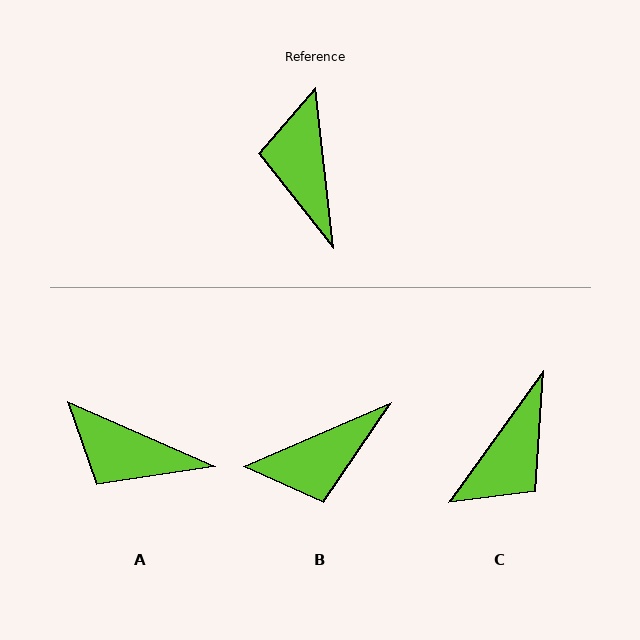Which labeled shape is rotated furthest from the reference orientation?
C, about 138 degrees away.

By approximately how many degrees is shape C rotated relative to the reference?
Approximately 138 degrees counter-clockwise.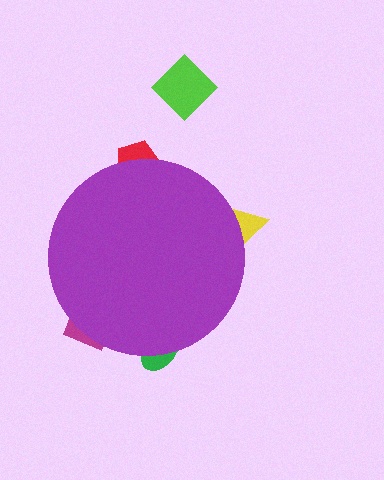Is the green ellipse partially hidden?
Yes, the green ellipse is partially hidden behind the purple circle.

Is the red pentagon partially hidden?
Yes, the red pentagon is partially hidden behind the purple circle.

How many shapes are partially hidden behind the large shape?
4 shapes are partially hidden.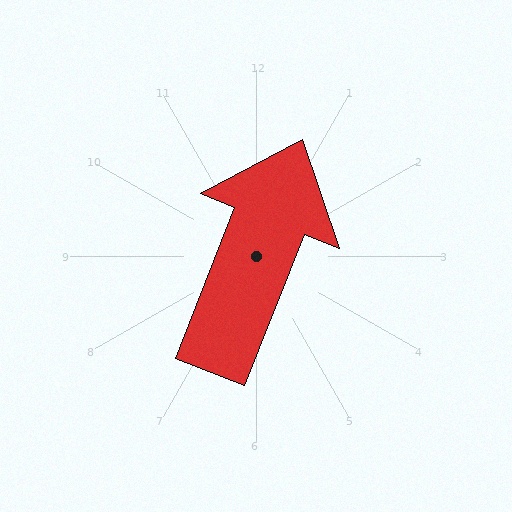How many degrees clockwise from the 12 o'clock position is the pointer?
Approximately 22 degrees.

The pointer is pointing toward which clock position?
Roughly 1 o'clock.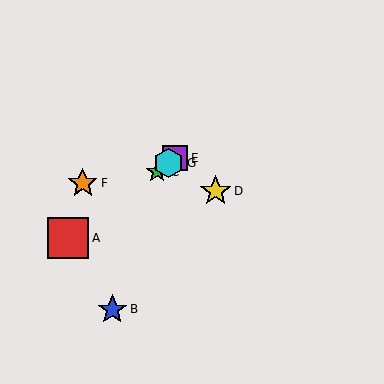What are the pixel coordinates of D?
Object D is at (216, 191).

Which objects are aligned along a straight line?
Objects A, C, E, G are aligned along a straight line.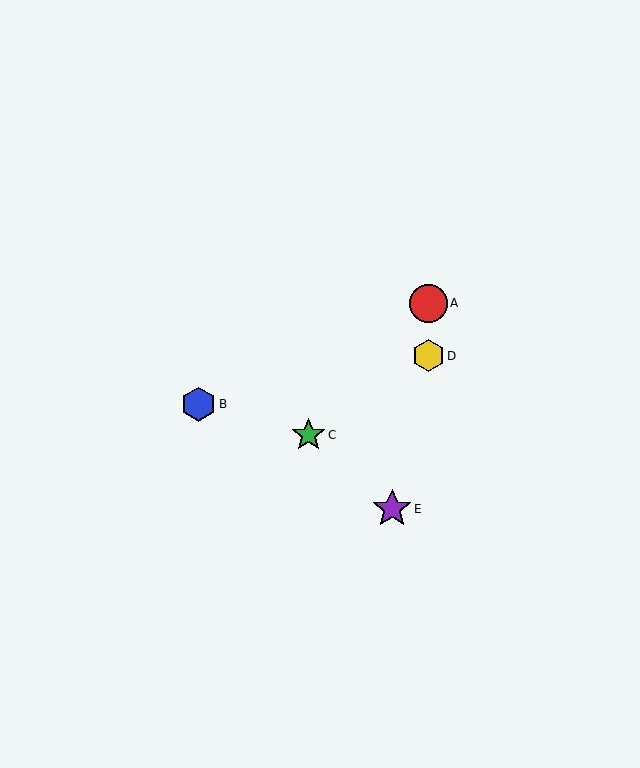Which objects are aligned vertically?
Objects A, D are aligned vertically.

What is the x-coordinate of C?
Object C is at x≈308.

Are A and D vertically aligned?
Yes, both are at x≈428.